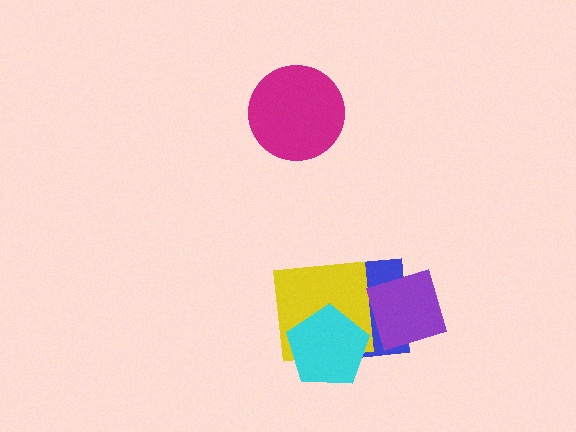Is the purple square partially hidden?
No, no other shape covers it.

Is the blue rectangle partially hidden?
Yes, it is partially covered by another shape.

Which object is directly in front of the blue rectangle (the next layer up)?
The yellow square is directly in front of the blue rectangle.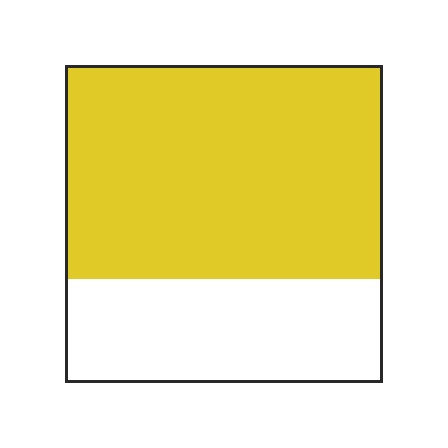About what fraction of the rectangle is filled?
About two thirds (2/3).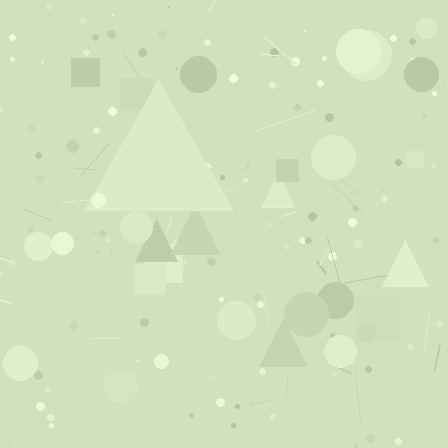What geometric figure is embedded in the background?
A triangle is embedded in the background.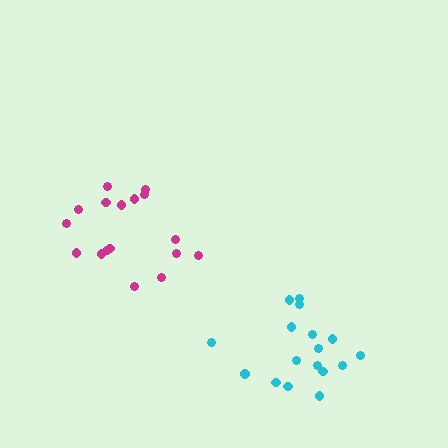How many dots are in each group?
Group 1: 17 dots, Group 2: 17 dots (34 total).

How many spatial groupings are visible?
There are 2 spatial groupings.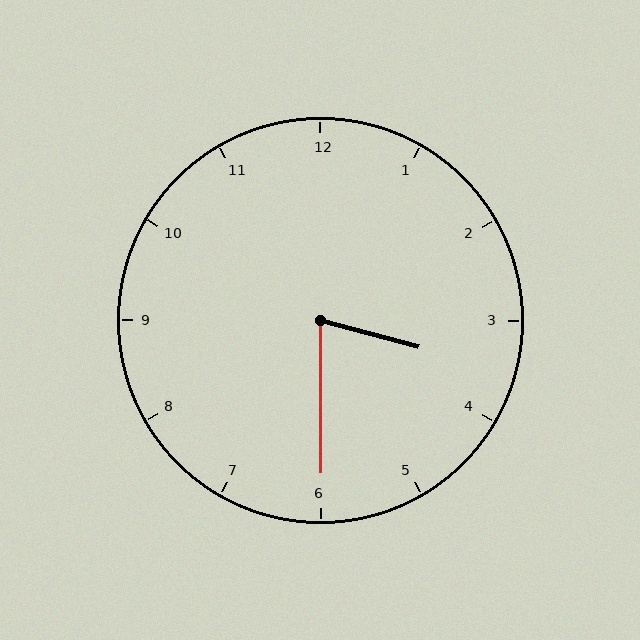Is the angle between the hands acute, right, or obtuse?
It is acute.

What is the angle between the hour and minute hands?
Approximately 75 degrees.